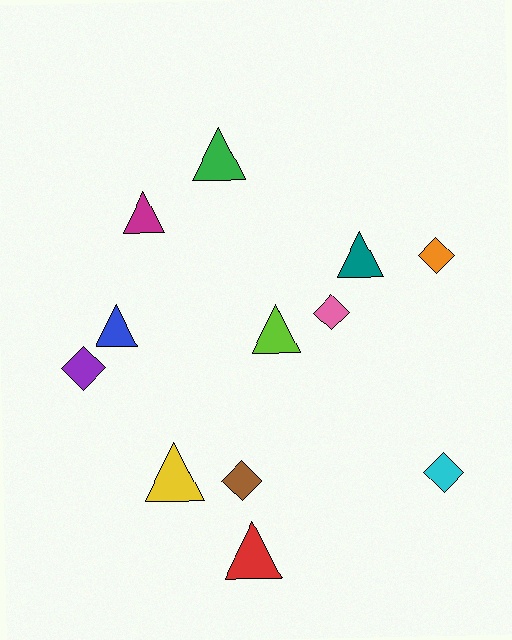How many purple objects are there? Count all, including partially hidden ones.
There is 1 purple object.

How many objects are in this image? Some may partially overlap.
There are 12 objects.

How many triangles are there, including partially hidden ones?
There are 7 triangles.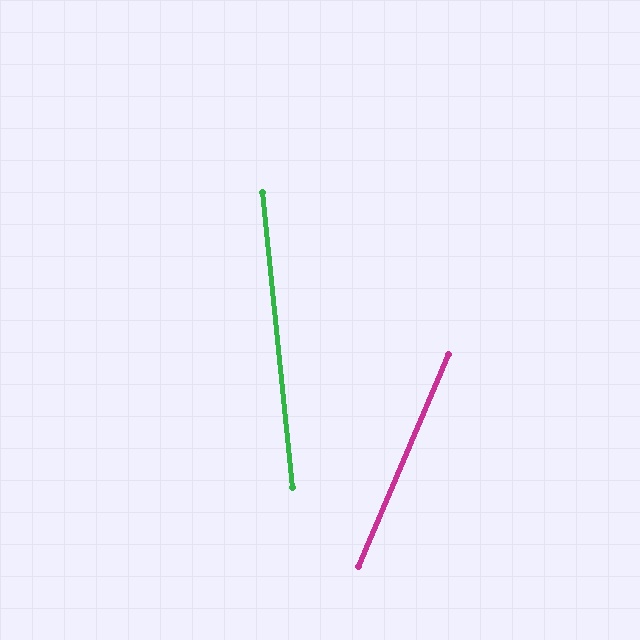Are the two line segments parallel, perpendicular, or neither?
Neither parallel nor perpendicular — they differ by about 29°.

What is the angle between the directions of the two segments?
Approximately 29 degrees.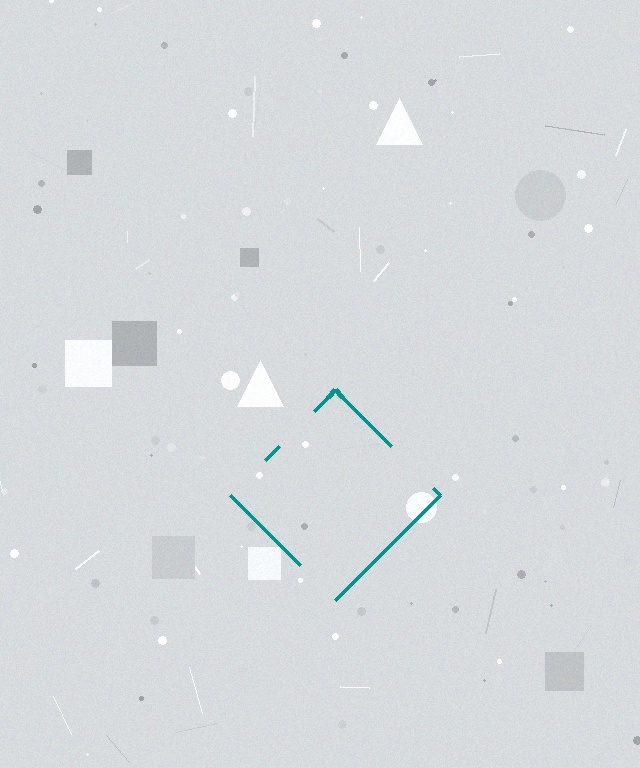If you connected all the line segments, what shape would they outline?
They would outline a diamond.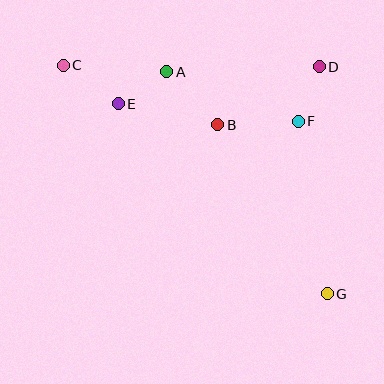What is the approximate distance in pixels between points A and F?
The distance between A and F is approximately 141 pixels.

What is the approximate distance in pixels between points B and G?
The distance between B and G is approximately 201 pixels.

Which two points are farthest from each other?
Points C and G are farthest from each other.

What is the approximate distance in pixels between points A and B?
The distance between A and B is approximately 74 pixels.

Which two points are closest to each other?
Points A and E are closest to each other.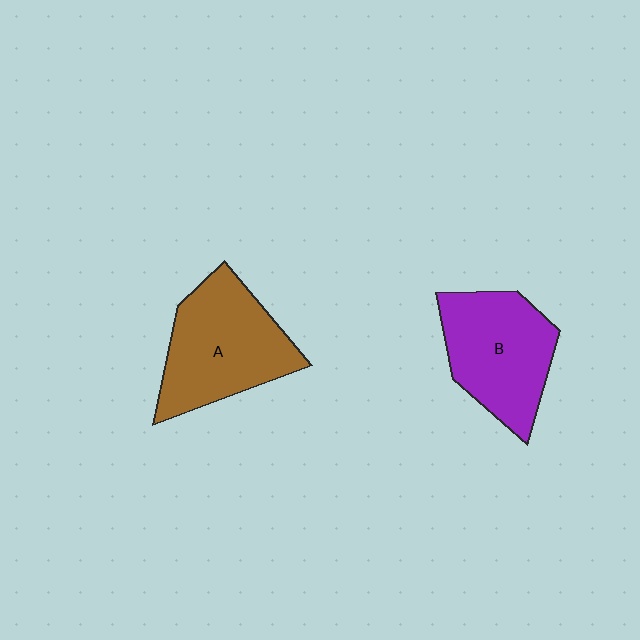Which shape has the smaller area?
Shape B (purple).